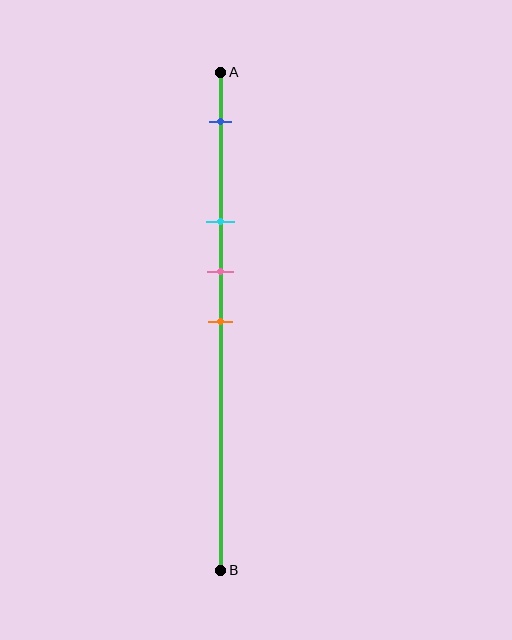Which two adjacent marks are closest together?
The pink and orange marks are the closest adjacent pair.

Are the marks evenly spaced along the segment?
No, the marks are not evenly spaced.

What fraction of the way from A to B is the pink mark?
The pink mark is approximately 40% (0.4) of the way from A to B.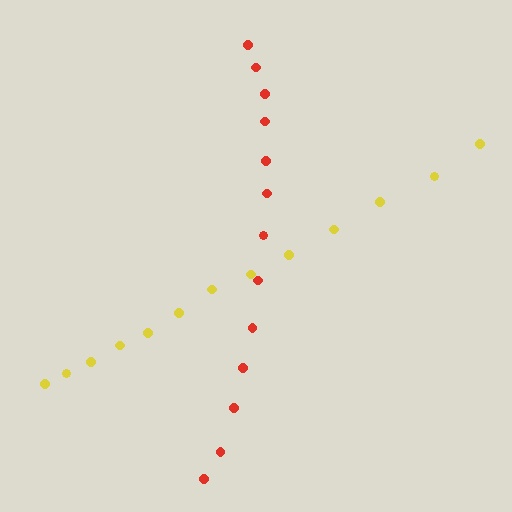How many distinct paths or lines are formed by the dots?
There are 2 distinct paths.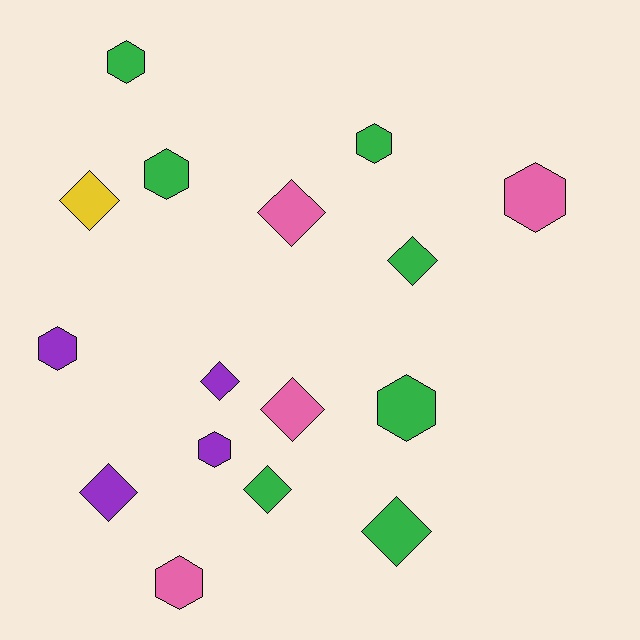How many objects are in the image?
There are 16 objects.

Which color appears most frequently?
Green, with 7 objects.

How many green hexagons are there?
There are 4 green hexagons.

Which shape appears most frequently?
Hexagon, with 8 objects.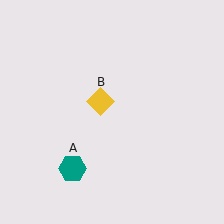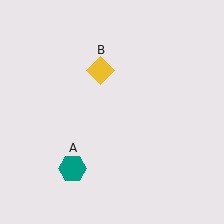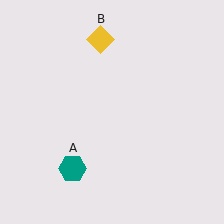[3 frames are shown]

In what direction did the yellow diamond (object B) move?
The yellow diamond (object B) moved up.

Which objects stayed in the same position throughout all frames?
Teal hexagon (object A) remained stationary.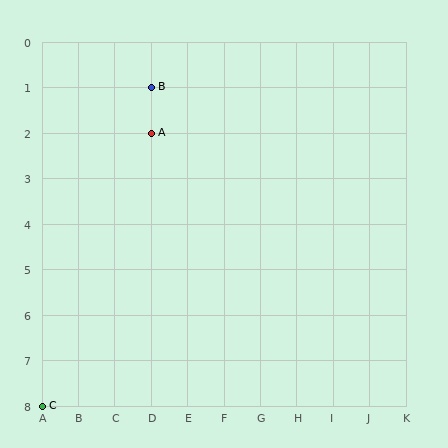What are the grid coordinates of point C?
Point C is at grid coordinates (A, 8).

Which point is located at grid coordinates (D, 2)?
Point A is at (D, 2).